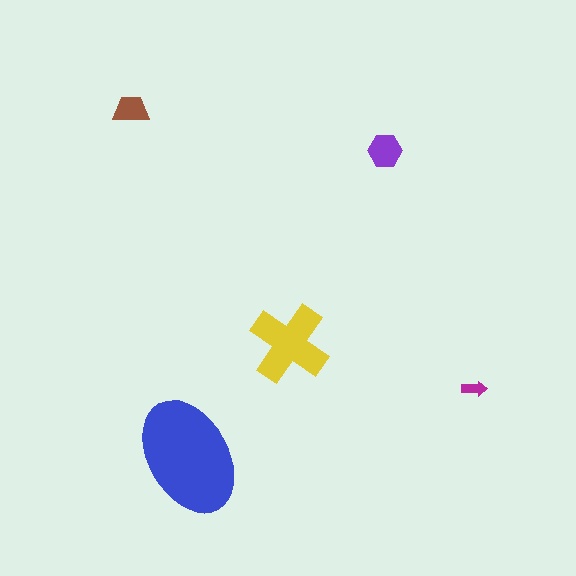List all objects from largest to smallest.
The blue ellipse, the yellow cross, the purple hexagon, the brown trapezoid, the magenta arrow.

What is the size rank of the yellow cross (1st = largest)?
2nd.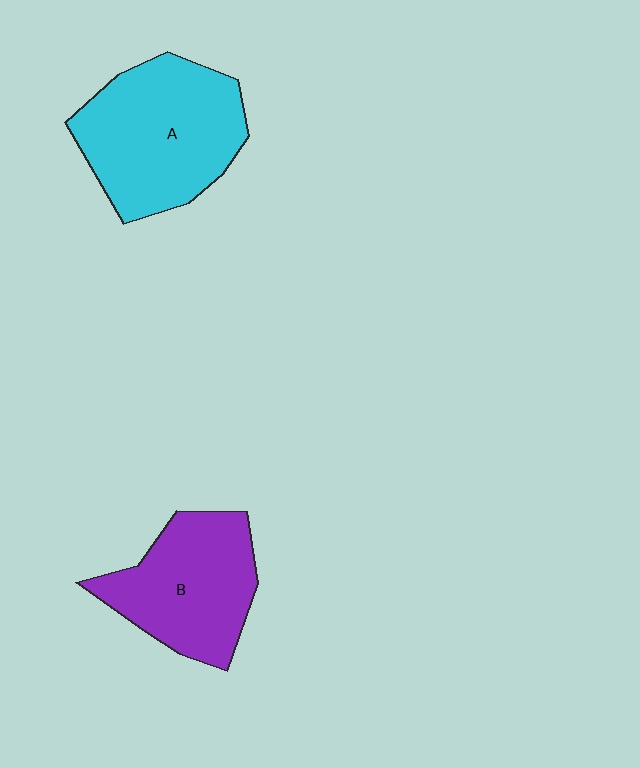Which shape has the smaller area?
Shape B (purple).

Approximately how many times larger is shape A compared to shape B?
Approximately 1.2 times.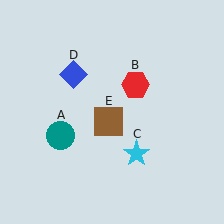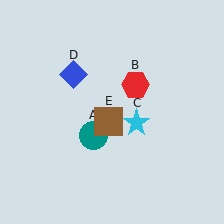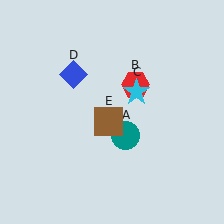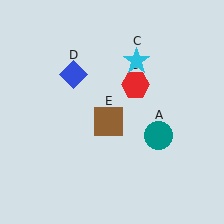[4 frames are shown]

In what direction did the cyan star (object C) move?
The cyan star (object C) moved up.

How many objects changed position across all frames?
2 objects changed position: teal circle (object A), cyan star (object C).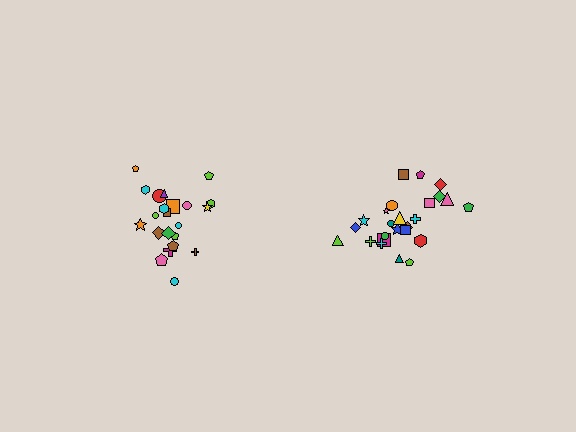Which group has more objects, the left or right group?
The right group.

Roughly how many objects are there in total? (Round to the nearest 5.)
Roughly 45 objects in total.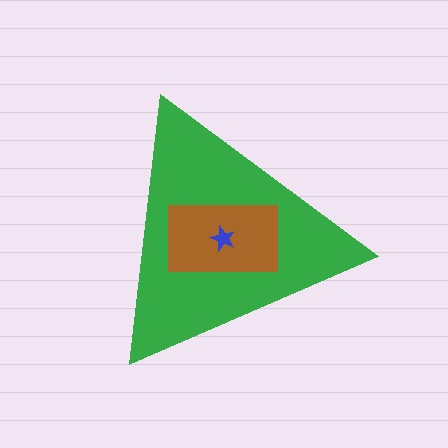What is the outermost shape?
The green triangle.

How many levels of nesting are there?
3.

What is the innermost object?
The blue star.